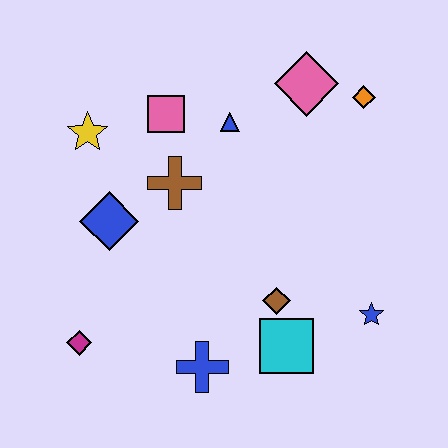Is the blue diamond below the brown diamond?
No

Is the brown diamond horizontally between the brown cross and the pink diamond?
Yes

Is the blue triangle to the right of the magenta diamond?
Yes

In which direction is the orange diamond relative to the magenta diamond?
The orange diamond is to the right of the magenta diamond.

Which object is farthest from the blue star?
The yellow star is farthest from the blue star.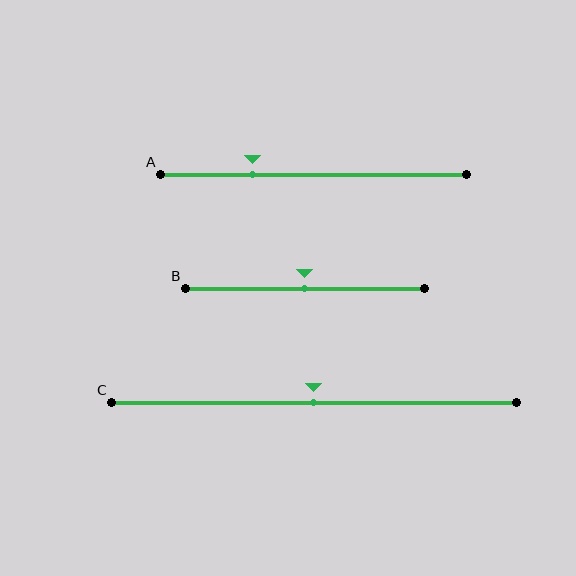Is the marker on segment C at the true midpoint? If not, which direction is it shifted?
Yes, the marker on segment C is at the true midpoint.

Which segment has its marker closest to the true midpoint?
Segment B has its marker closest to the true midpoint.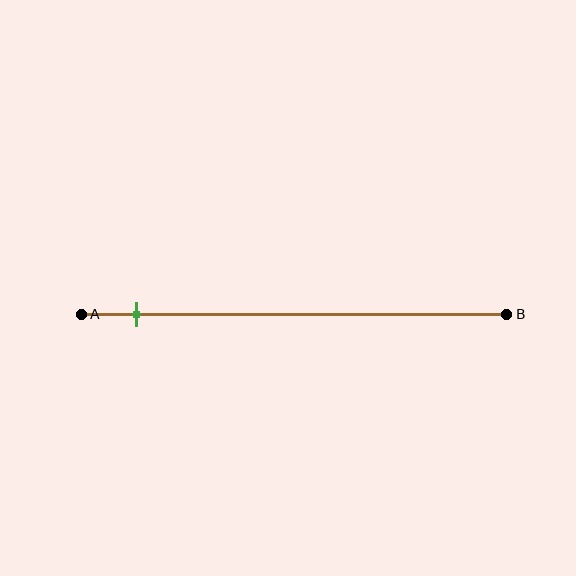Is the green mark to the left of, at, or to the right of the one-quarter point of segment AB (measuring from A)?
The green mark is to the left of the one-quarter point of segment AB.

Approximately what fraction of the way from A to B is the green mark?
The green mark is approximately 15% of the way from A to B.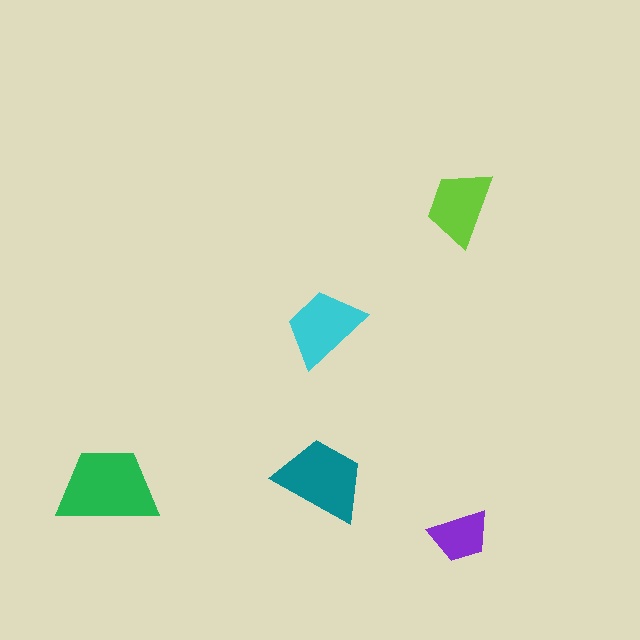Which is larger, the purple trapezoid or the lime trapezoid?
The lime one.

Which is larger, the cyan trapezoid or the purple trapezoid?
The cyan one.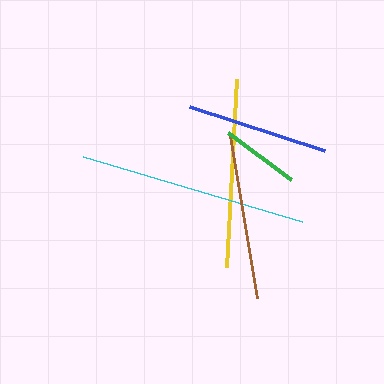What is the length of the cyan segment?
The cyan segment is approximately 229 pixels long.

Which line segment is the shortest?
The green line is the shortest at approximately 78 pixels.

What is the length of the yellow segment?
The yellow segment is approximately 188 pixels long.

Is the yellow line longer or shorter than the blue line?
The yellow line is longer than the blue line.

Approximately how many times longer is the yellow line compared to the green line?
The yellow line is approximately 2.4 times the length of the green line.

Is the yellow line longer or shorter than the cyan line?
The cyan line is longer than the yellow line.